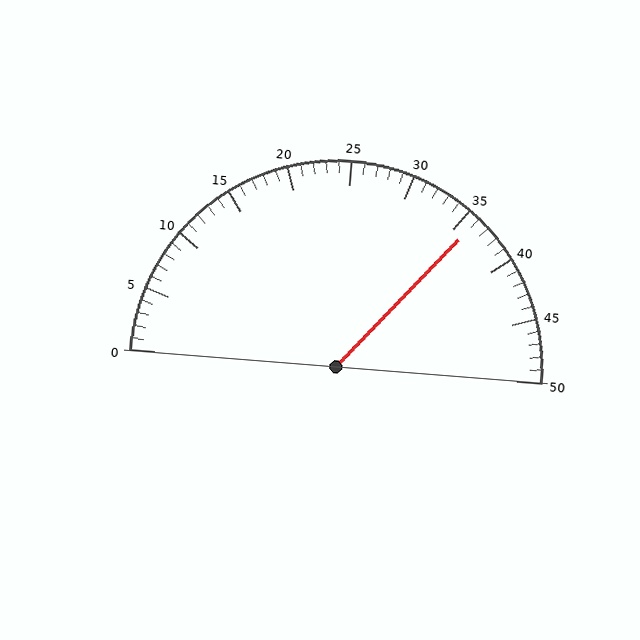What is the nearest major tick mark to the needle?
The nearest major tick mark is 35.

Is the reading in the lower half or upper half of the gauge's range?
The reading is in the upper half of the range (0 to 50).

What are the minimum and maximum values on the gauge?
The gauge ranges from 0 to 50.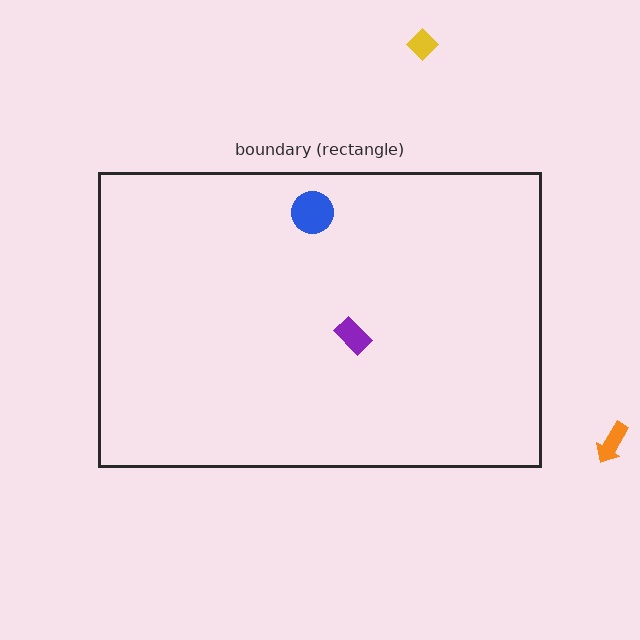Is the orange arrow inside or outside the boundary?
Outside.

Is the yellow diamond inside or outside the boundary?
Outside.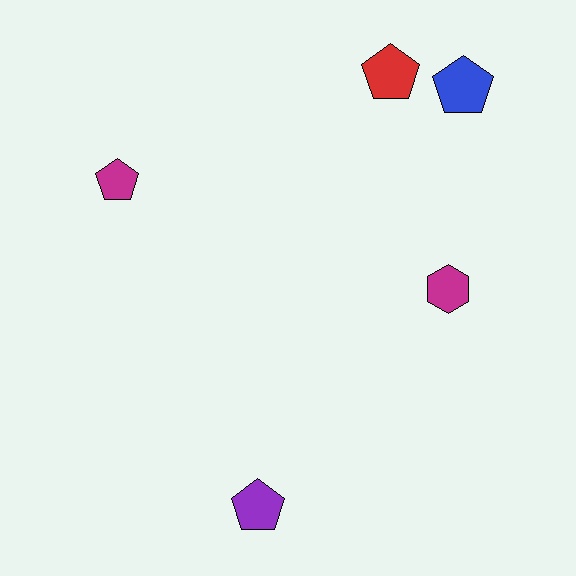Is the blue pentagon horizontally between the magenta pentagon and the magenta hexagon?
No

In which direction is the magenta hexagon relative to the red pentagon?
The magenta hexagon is below the red pentagon.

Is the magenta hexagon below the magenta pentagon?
Yes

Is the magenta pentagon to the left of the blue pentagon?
Yes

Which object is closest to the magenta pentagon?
The red pentagon is closest to the magenta pentagon.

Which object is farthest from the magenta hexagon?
The magenta pentagon is farthest from the magenta hexagon.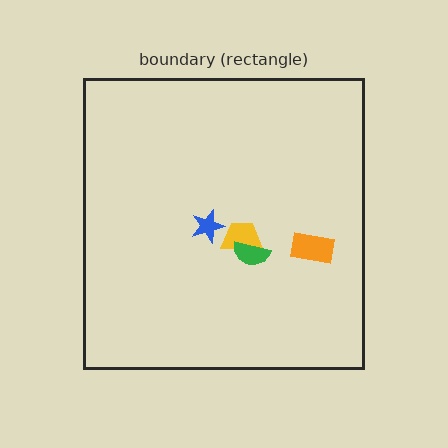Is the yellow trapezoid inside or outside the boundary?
Inside.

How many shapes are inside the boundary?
4 inside, 0 outside.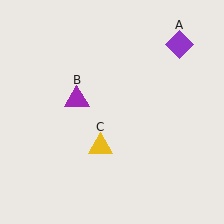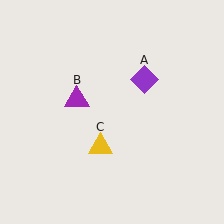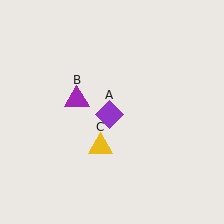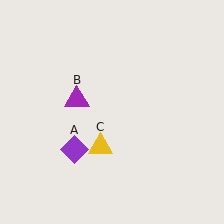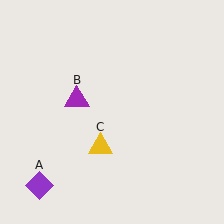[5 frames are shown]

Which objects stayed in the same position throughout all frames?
Purple triangle (object B) and yellow triangle (object C) remained stationary.